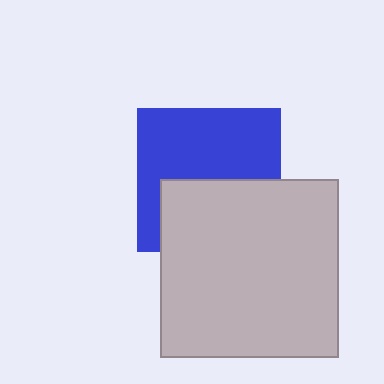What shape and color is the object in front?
The object in front is a light gray square.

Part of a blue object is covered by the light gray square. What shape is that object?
It is a square.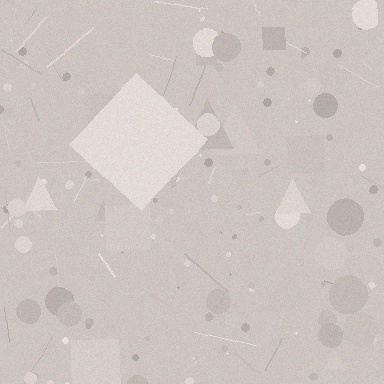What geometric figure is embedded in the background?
A diamond is embedded in the background.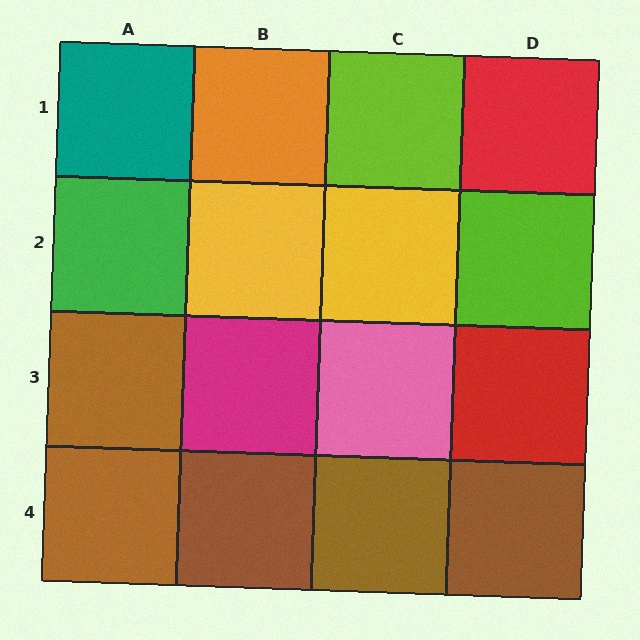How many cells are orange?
1 cell is orange.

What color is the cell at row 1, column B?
Orange.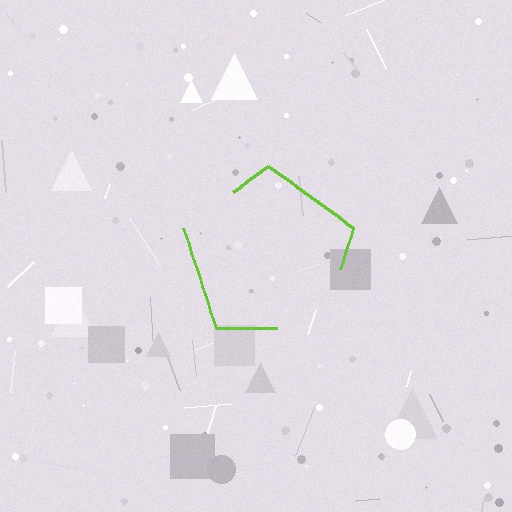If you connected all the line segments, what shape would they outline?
They would outline a pentagon.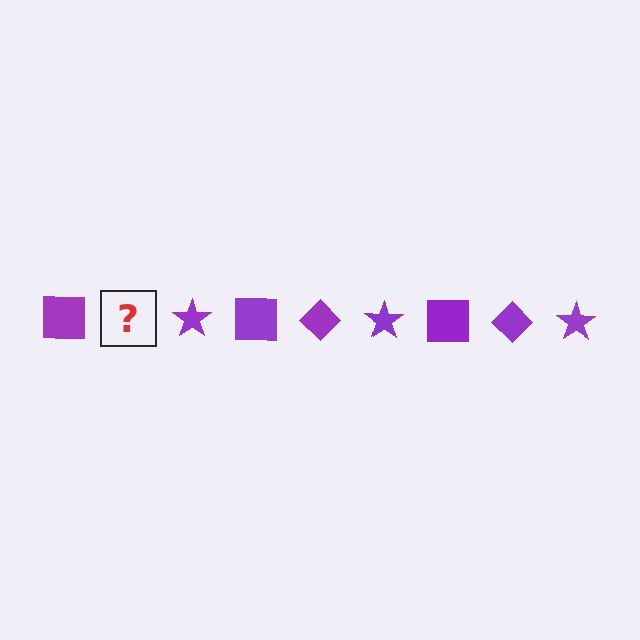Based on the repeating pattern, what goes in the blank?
The blank should be a purple diamond.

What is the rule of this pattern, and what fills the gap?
The rule is that the pattern cycles through square, diamond, star shapes in purple. The gap should be filled with a purple diamond.